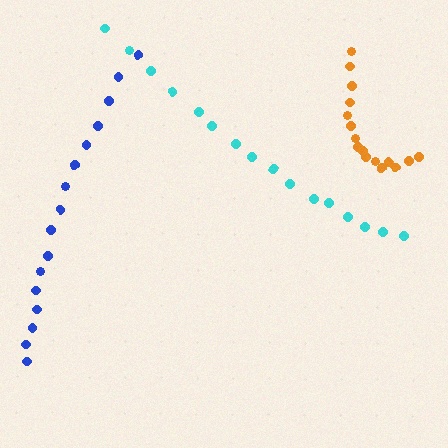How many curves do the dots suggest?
There are 3 distinct paths.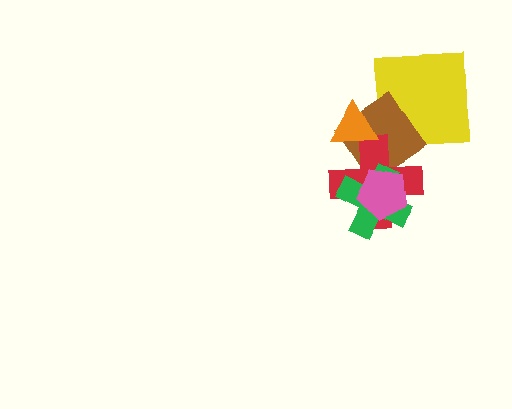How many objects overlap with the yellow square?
1 object overlaps with the yellow square.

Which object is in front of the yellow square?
The brown diamond is in front of the yellow square.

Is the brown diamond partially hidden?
Yes, it is partially covered by another shape.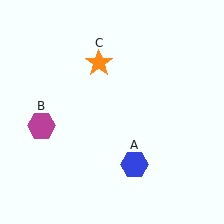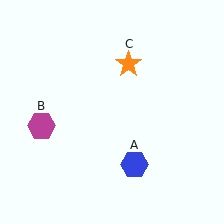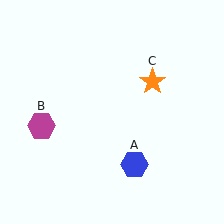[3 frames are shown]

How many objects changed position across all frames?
1 object changed position: orange star (object C).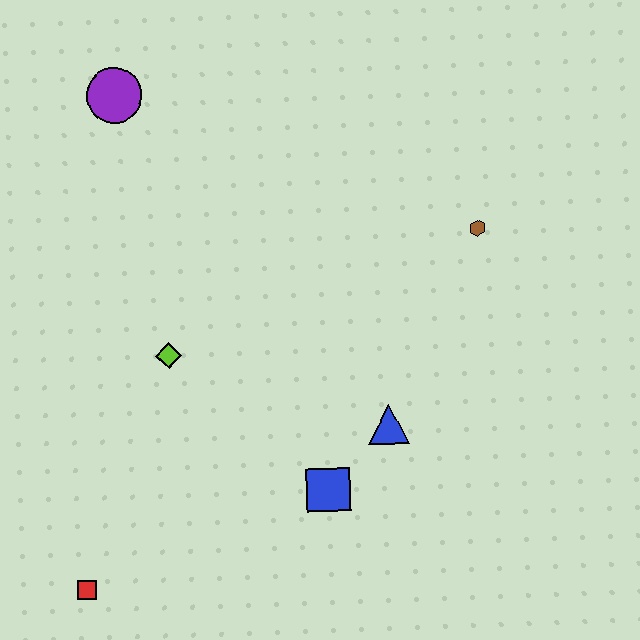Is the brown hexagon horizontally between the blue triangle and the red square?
No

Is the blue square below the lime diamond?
Yes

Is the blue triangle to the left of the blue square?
No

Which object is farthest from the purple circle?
The red square is farthest from the purple circle.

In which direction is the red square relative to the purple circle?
The red square is below the purple circle.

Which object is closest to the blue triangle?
The blue square is closest to the blue triangle.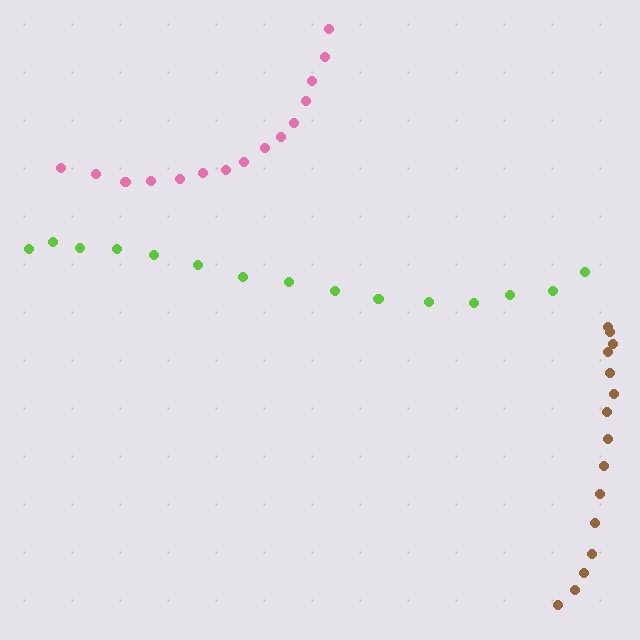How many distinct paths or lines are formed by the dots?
There are 3 distinct paths.